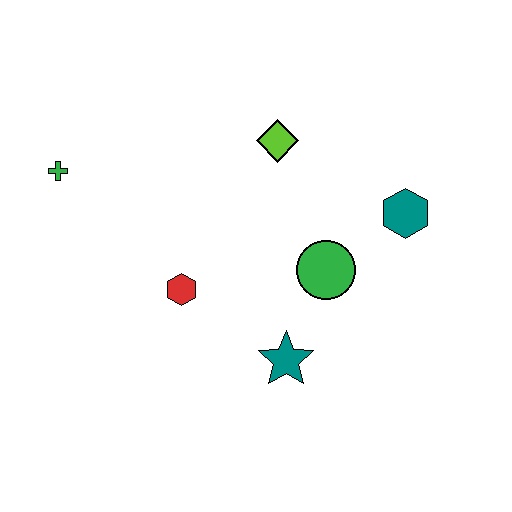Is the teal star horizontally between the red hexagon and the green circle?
Yes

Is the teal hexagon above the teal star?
Yes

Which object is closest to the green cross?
The red hexagon is closest to the green cross.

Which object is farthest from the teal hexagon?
The green cross is farthest from the teal hexagon.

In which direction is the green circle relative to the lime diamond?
The green circle is below the lime diamond.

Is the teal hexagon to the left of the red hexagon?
No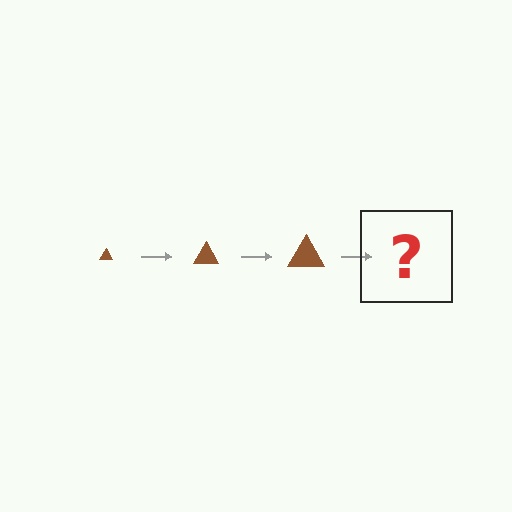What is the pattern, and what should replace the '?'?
The pattern is that the triangle gets progressively larger each step. The '?' should be a brown triangle, larger than the previous one.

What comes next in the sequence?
The next element should be a brown triangle, larger than the previous one.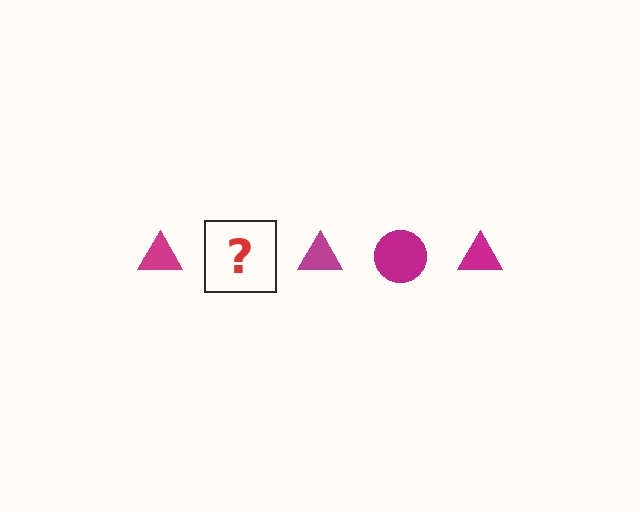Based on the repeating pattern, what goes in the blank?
The blank should be a magenta circle.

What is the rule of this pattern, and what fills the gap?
The rule is that the pattern cycles through triangle, circle shapes in magenta. The gap should be filled with a magenta circle.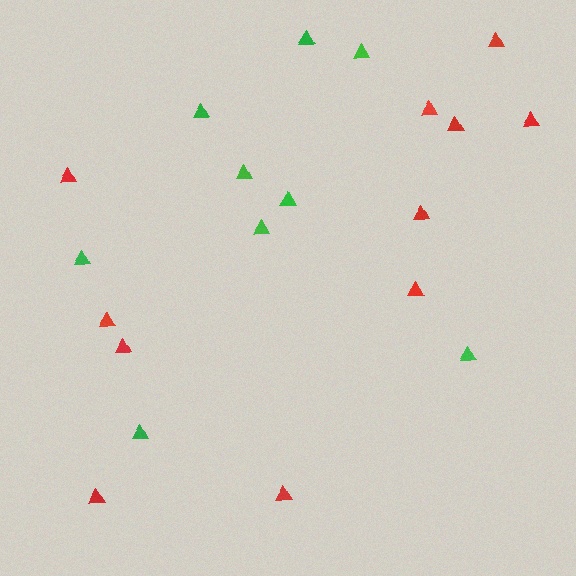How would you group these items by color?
There are 2 groups: one group of red triangles (11) and one group of green triangles (9).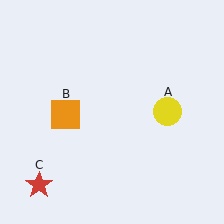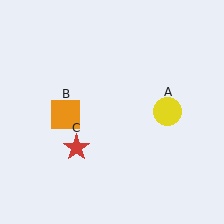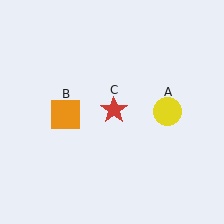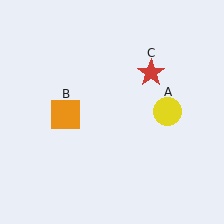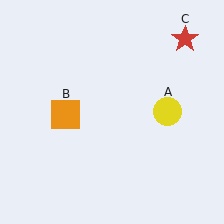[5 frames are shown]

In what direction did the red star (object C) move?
The red star (object C) moved up and to the right.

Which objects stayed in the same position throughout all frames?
Yellow circle (object A) and orange square (object B) remained stationary.